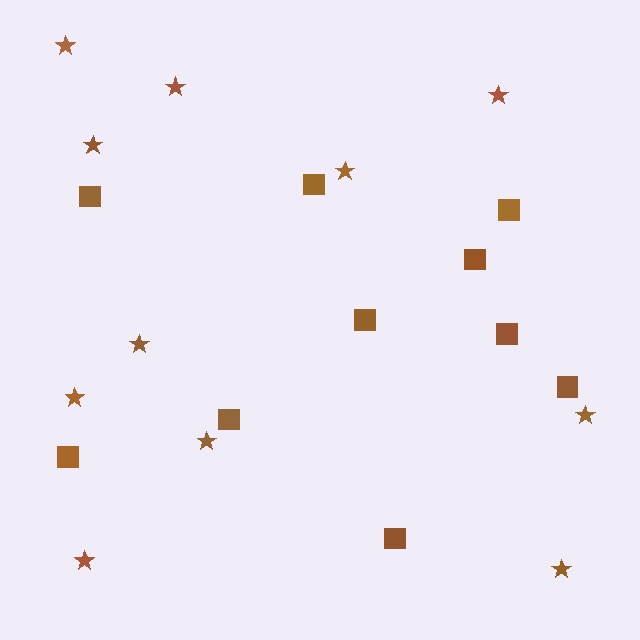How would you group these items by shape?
There are 2 groups: one group of squares (10) and one group of stars (11).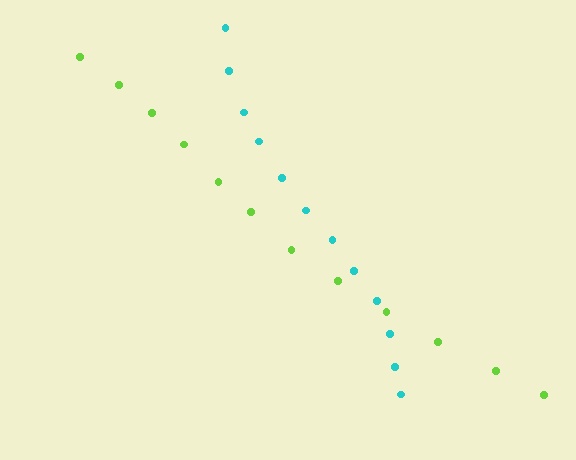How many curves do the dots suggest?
There are 2 distinct paths.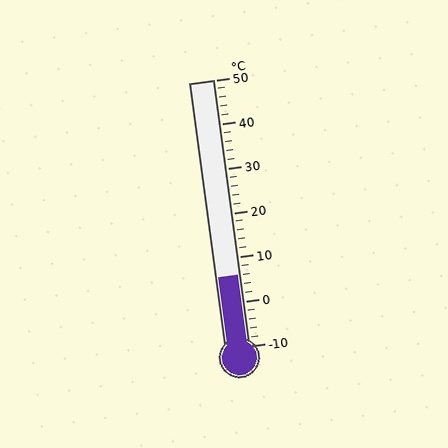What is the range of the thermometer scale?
The thermometer scale ranges from -10°C to 50°C.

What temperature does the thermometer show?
The thermometer shows approximately 6°C.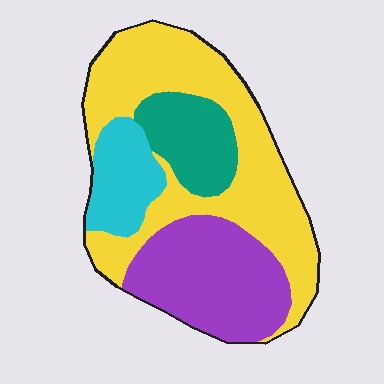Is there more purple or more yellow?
Yellow.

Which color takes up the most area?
Yellow, at roughly 45%.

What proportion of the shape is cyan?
Cyan covers roughly 10% of the shape.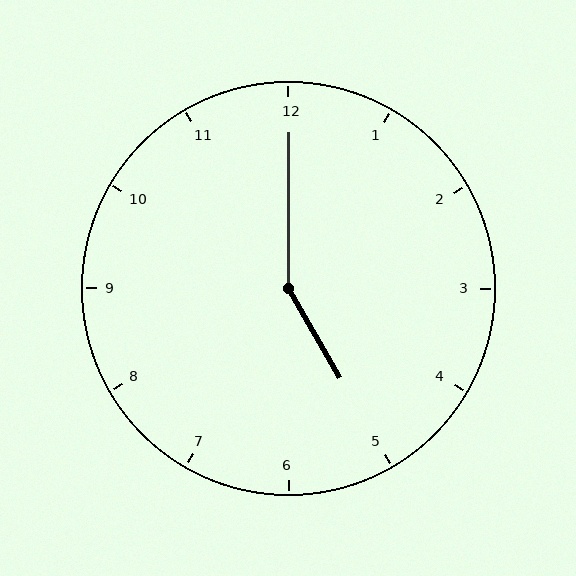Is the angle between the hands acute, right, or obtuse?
It is obtuse.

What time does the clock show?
5:00.